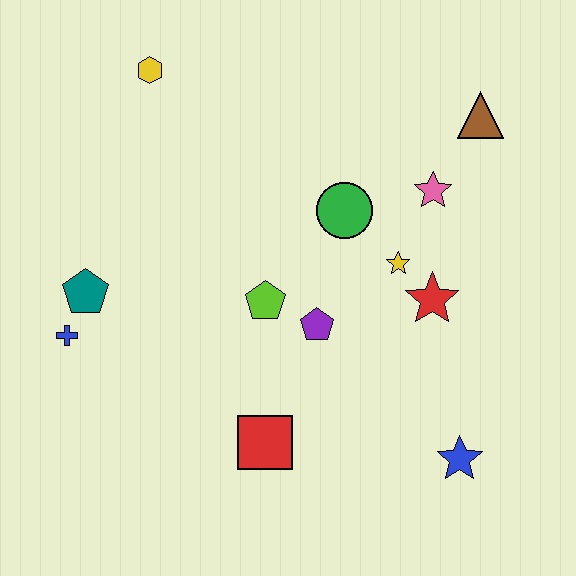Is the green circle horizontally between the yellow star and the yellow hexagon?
Yes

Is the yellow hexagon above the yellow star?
Yes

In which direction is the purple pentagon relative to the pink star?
The purple pentagon is below the pink star.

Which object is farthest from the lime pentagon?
The brown triangle is farthest from the lime pentagon.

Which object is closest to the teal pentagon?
The blue cross is closest to the teal pentagon.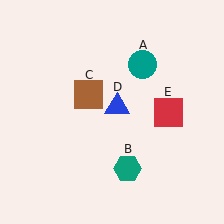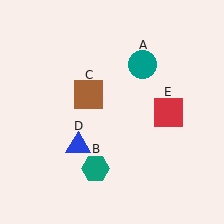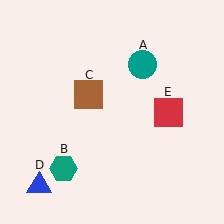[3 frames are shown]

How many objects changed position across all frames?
2 objects changed position: teal hexagon (object B), blue triangle (object D).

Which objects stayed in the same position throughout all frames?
Teal circle (object A) and brown square (object C) and red square (object E) remained stationary.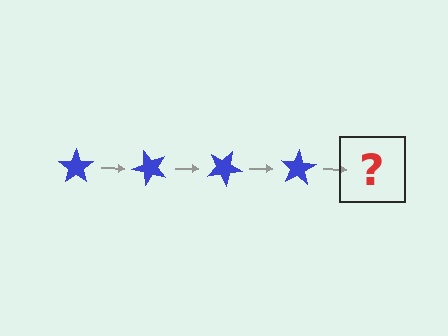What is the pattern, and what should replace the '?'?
The pattern is that the star rotates 50 degrees each step. The '?' should be a blue star rotated 200 degrees.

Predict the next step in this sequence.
The next step is a blue star rotated 200 degrees.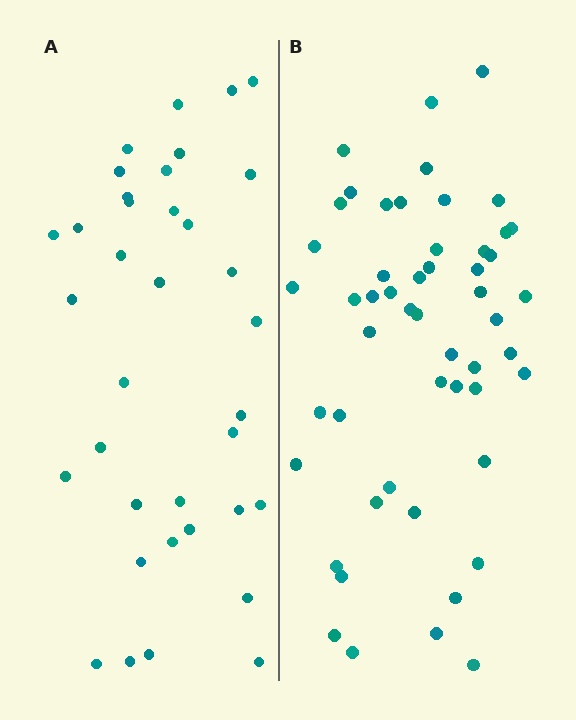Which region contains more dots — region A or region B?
Region B (the right region) has more dots.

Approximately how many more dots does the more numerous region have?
Region B has approximately 15 more dots than region A.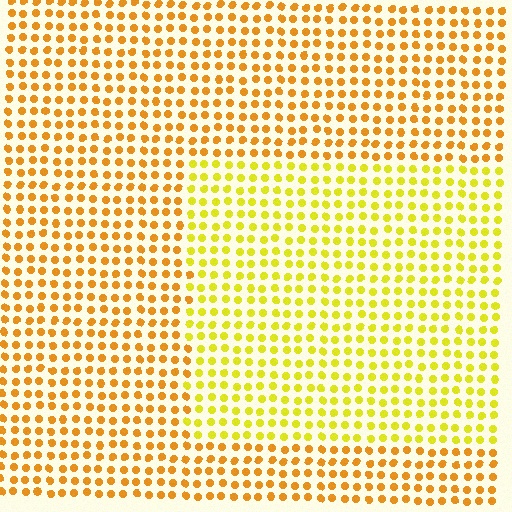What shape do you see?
I see a rectangle.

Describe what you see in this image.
The image is filled with small orange elements in a uniform arrangement. A rectangle-shaped region is visible where the elements are tinted to a slightly different hue, forming a subtle color boundary.